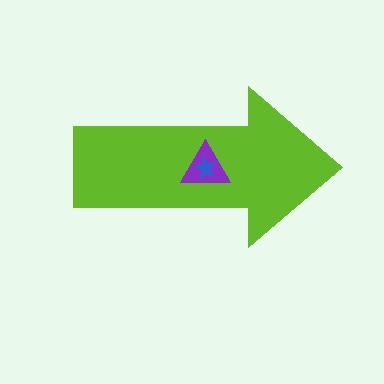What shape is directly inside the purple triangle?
The blue star.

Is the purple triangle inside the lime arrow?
Yes.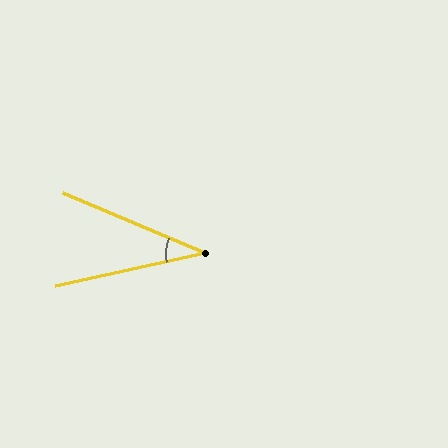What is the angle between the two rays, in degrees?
Approximately 35 degrees.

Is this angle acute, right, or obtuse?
It is acute.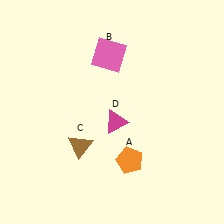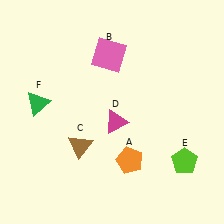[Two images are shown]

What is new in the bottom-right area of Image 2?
A lime pentagon (E) was added in the bottom-right area of Image 2.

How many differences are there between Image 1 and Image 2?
There are 2 differences between the two images.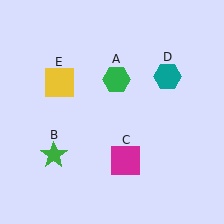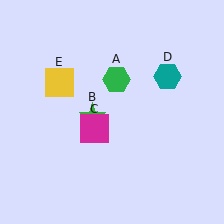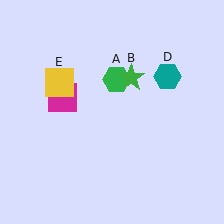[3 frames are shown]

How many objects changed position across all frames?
2 objects changed position: green star (object B), magenta square (object C).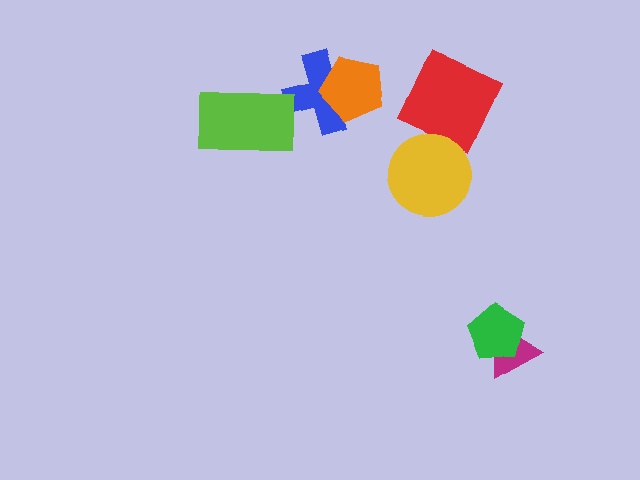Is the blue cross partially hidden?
Yes, it is partially covered by another shape.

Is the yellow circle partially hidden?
No, no other shape covers it.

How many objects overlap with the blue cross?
1 object overlaps with the blue cross.